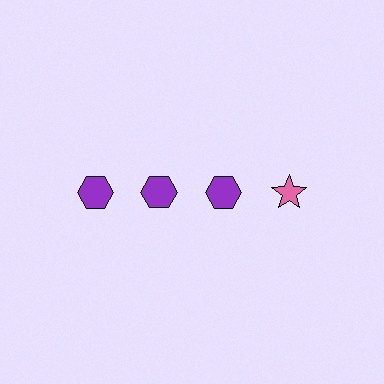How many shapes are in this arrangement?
There are 4 shapes arranged in a grid pattern.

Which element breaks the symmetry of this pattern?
The pink star in the top row, second from right column breaks the symmetry. All other shapes are purple hexagons.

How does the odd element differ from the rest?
It differs in both color (pink instead of purple) and shape (star instead of hexagon).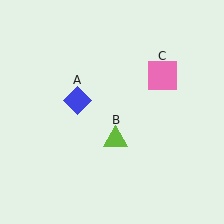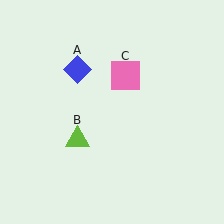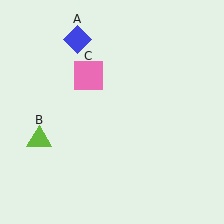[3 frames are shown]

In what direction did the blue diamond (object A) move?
The blue diamond (object A) moved up.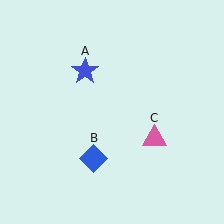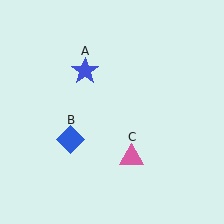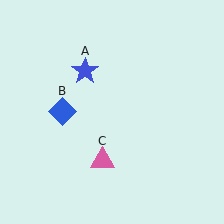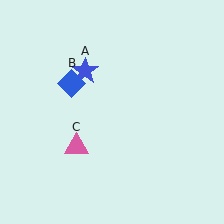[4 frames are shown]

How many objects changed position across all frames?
2 objects changed position: blue diamond (object B), pink triangle (object C).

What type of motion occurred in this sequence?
The blue diamond (object B), pink triangle (object C) rotated clockwise around the center of the scene.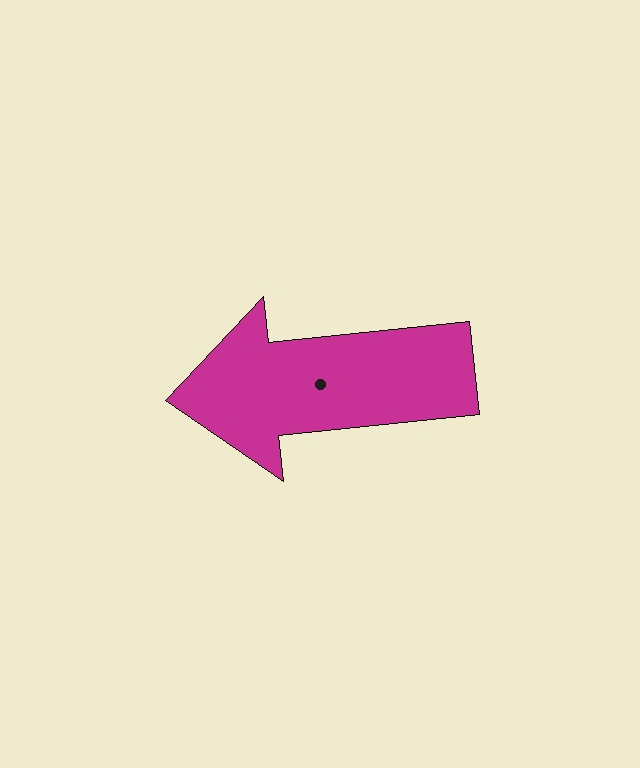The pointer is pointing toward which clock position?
Roughly 9 o'clock.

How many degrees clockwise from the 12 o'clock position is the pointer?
Approximately 264 degrees.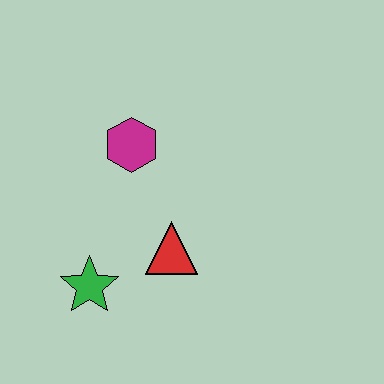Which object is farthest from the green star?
The magenta hexagon is farthest from the green star.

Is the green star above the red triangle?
No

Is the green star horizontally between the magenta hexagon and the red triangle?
No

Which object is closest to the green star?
The red triangle is closest to the green star.